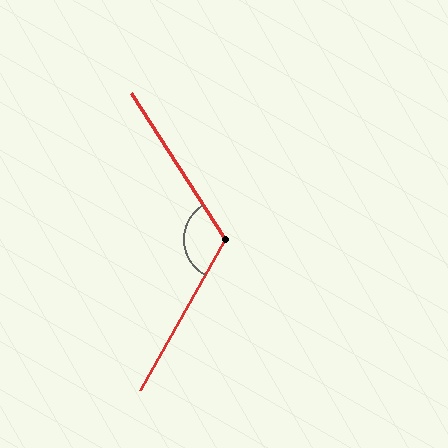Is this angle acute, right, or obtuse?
It is obtuse.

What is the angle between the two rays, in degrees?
Approximately 118 degrees.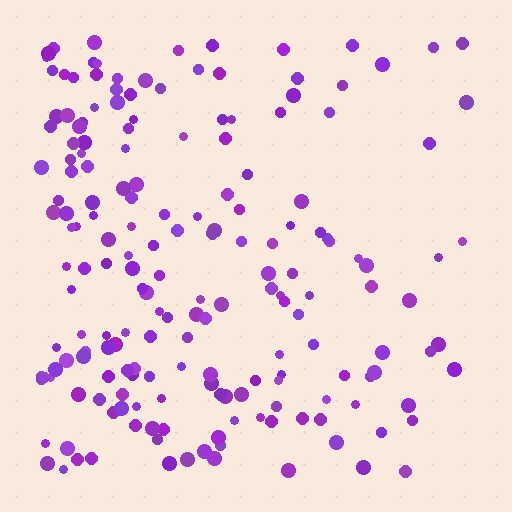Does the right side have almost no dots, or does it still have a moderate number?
Still a moderate number, just noticeably fewer than the left.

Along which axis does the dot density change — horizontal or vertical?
Horizontal.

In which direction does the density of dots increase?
From right to left, with the left side densest.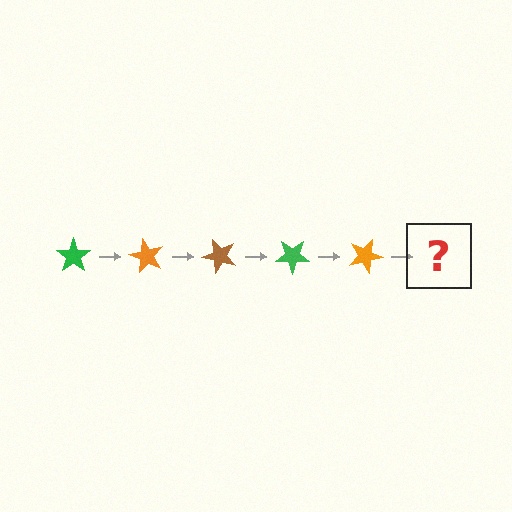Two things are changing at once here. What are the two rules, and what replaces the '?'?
The two rules are that it rotates 60 degrees each step and the color cycles through green, orange, and brown. The '?' should be a brown star, rotated 300 degrees from the start.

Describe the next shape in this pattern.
It should be a brown star, rotated 300 degrees from the start.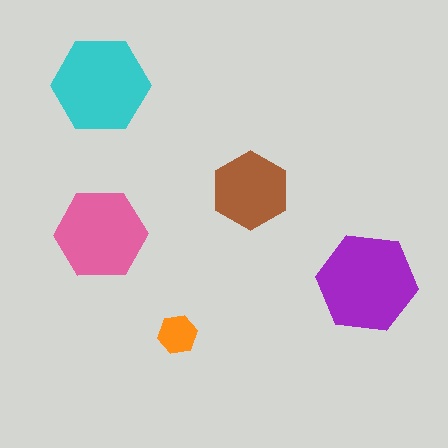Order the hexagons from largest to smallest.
the purple one, the cyan one, the pink one, the brown one, the orange one.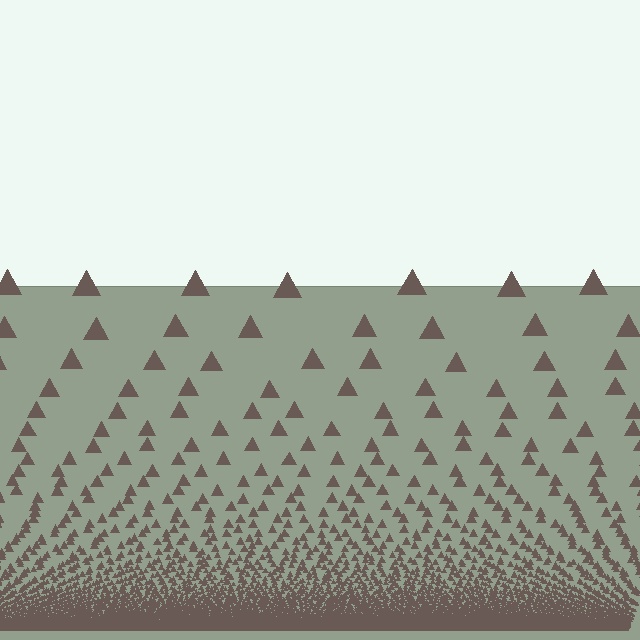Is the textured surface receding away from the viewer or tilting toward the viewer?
The surface appears to tilt toward the viewer. Texture elements get larger and sparser toward the top.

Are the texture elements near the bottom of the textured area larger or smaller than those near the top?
Smaller. The gradient is inverted — elements near the bottom are smaller and denser.